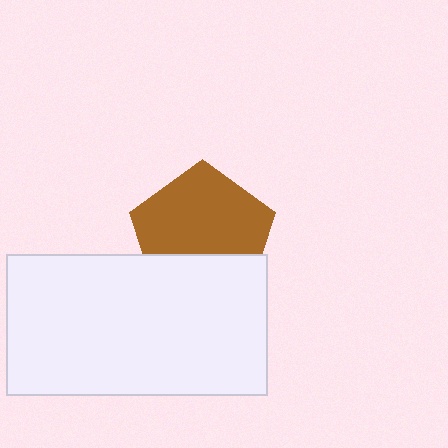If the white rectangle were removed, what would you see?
You would see the complete brown pentagon.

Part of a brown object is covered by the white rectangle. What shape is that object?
It is a pentagon.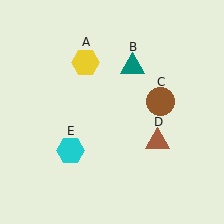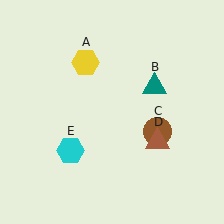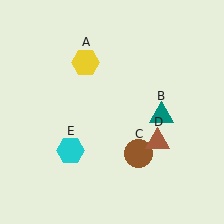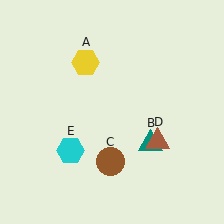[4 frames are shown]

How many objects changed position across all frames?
2 objects changed position: teal triangle (object B), brown circle (object C).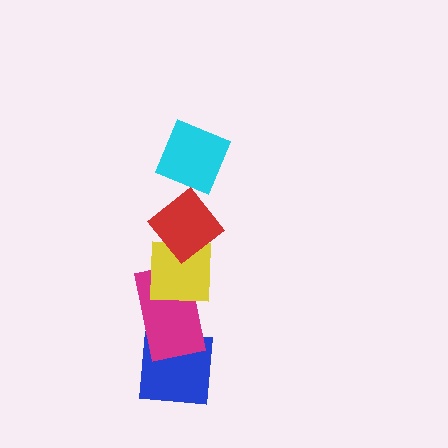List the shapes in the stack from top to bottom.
From top to bottom: the cyan diamond, the red diamond, the yellow square, the magenta rectangle, the blue square.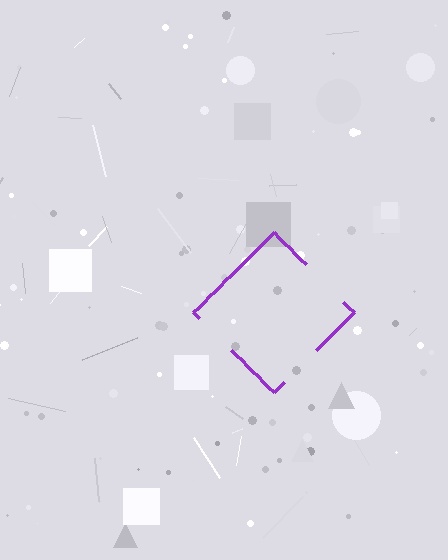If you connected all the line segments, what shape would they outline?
They would outline a diamond.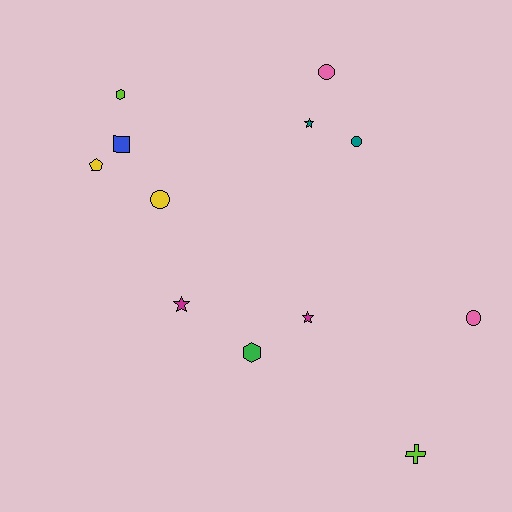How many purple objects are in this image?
There are no purple objects.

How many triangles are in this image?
There are no triangles.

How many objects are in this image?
There are 12 objects.